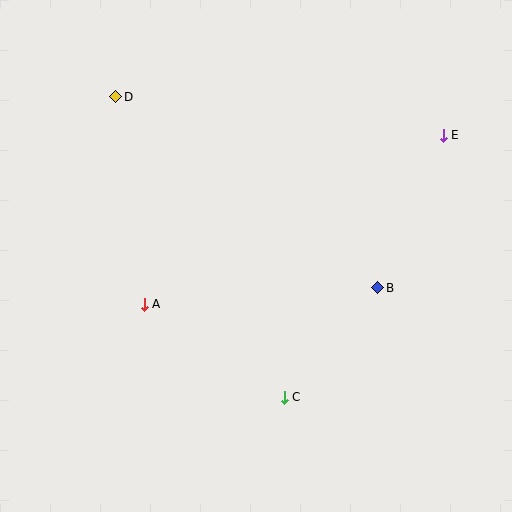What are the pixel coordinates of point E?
Point E is at (443, 135).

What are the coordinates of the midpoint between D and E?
The midpoint between D and E is at (280, 116).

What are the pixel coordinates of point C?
Point C is at (284, 397).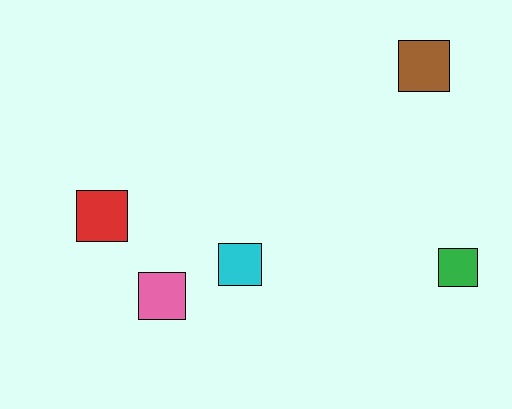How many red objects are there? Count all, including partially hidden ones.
There is 1 red object.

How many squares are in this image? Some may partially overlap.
There are 5 squares.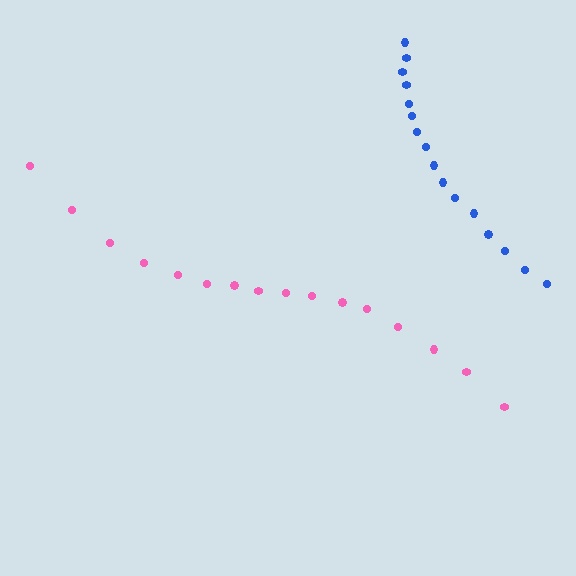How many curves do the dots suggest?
There are 2 distinct paths.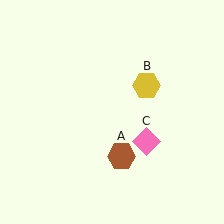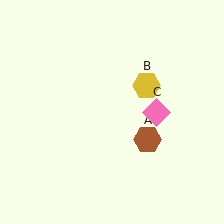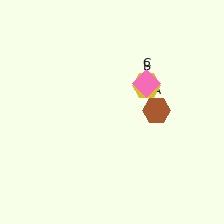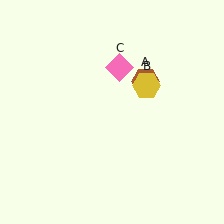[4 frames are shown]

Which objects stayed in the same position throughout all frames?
Yellow hexagon (object B) remained stationary.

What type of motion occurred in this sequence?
The brown hexagon (object A), pink diamond (object C) rotated counterclockwise around the center of the scene.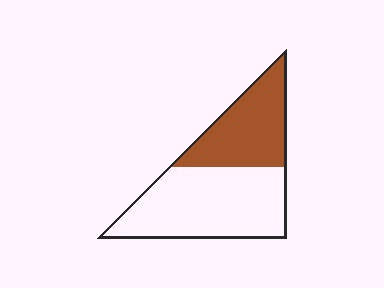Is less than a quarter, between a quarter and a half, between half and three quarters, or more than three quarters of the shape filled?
Between a quarter and a half.